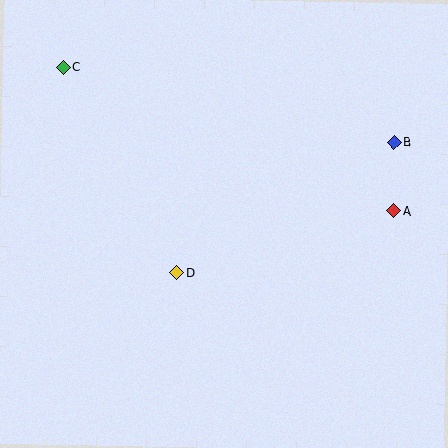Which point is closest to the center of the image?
Point D at (177, 273) is closest to the center.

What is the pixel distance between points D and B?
The distance between D and B is 253 pixels.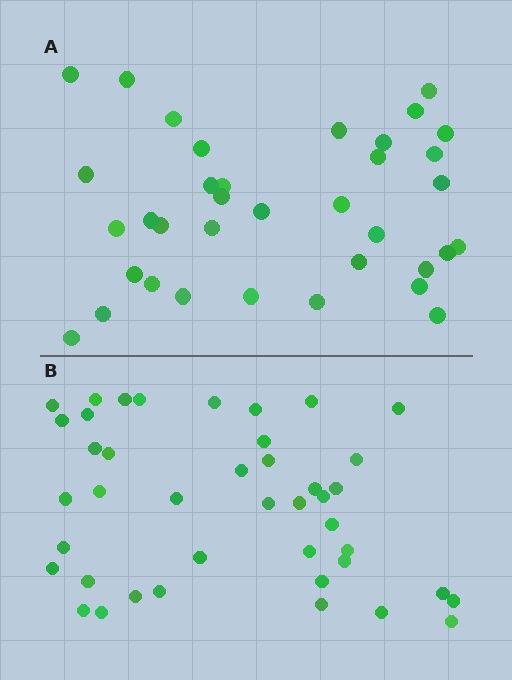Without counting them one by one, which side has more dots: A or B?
Region B (the bottom region) has more dots.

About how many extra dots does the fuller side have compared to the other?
Region B has about 6 more dots than region A.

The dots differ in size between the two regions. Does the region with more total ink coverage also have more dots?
No. Region A has more total ink coverage because its dots are larger, but region B actually contains more individual dots. Total area can be misleading — the number of items is what matters here.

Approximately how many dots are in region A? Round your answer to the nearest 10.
About 40 dots. (The exact count is 36, which rounds to 40.)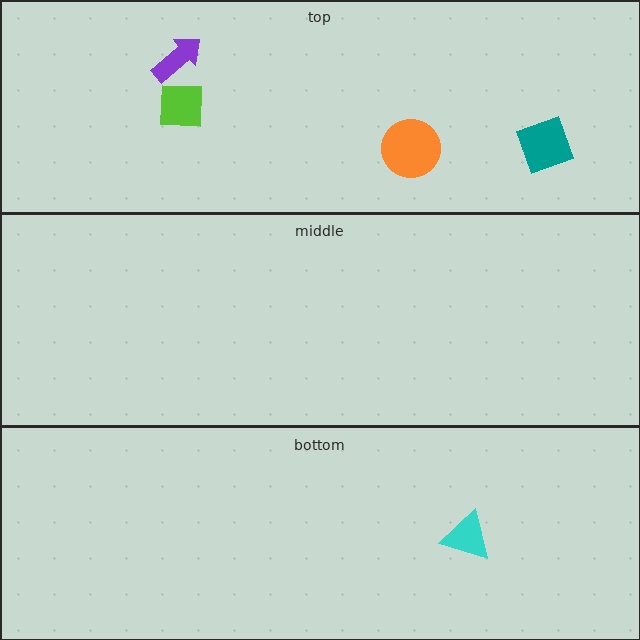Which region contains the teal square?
The top region.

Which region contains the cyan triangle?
The bottom region.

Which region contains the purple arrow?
The top region.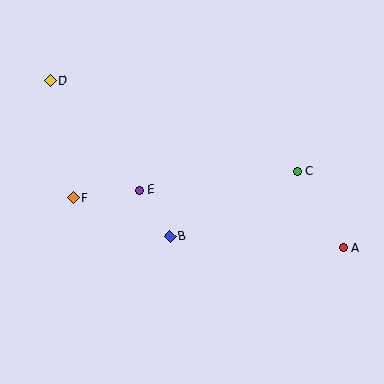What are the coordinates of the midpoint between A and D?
The midpoint between A and D is at (197, 164).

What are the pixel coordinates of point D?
Point D is at (50, 80).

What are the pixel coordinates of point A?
Point A is at (343, 248).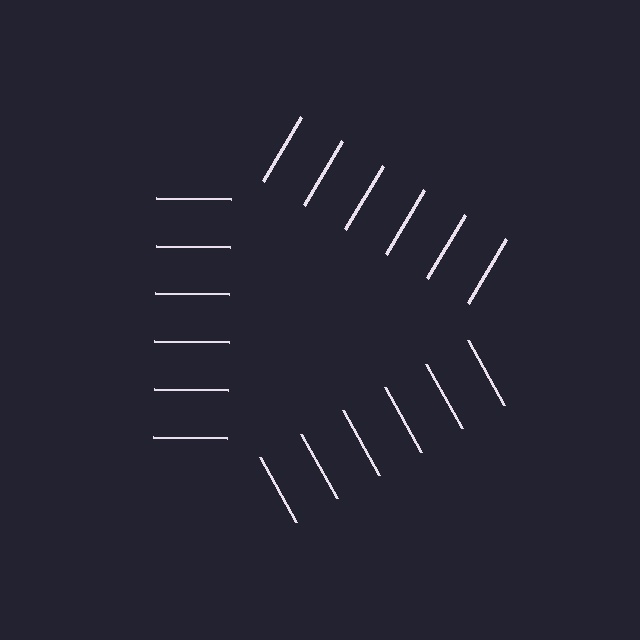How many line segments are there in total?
18 — 6 along each of the 3 edges.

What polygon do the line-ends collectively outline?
An illusory triangle — the line segments terminate on its edges but no continuous stroke is drawn.